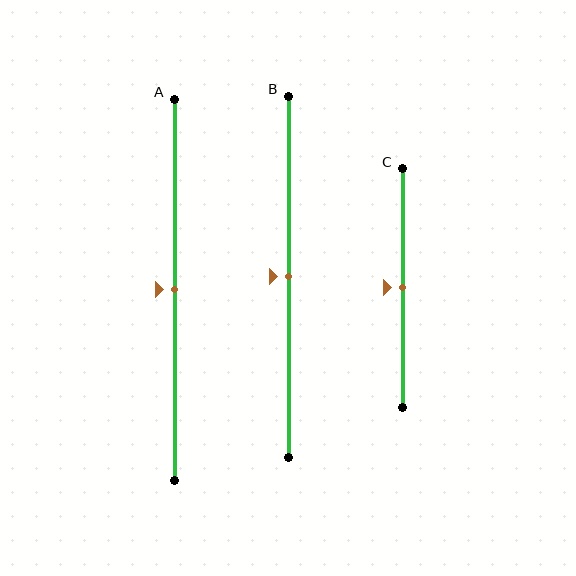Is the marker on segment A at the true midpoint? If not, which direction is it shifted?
Yes, the marker on segment A is at the true midpoint.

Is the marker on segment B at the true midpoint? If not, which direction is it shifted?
Yes, the marker on segment B is at the true midpoint.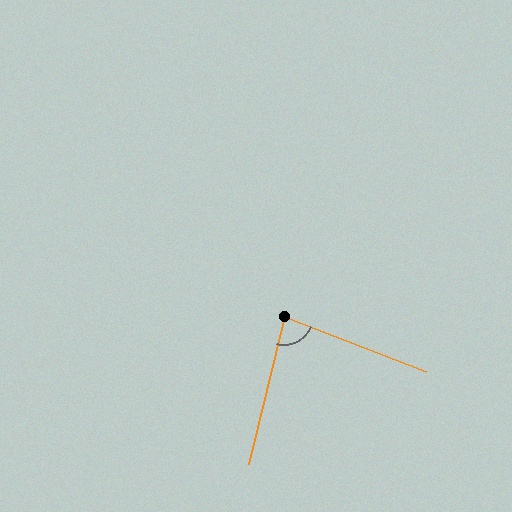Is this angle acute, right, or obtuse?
It is acute.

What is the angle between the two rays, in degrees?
Approximately 82 degrees.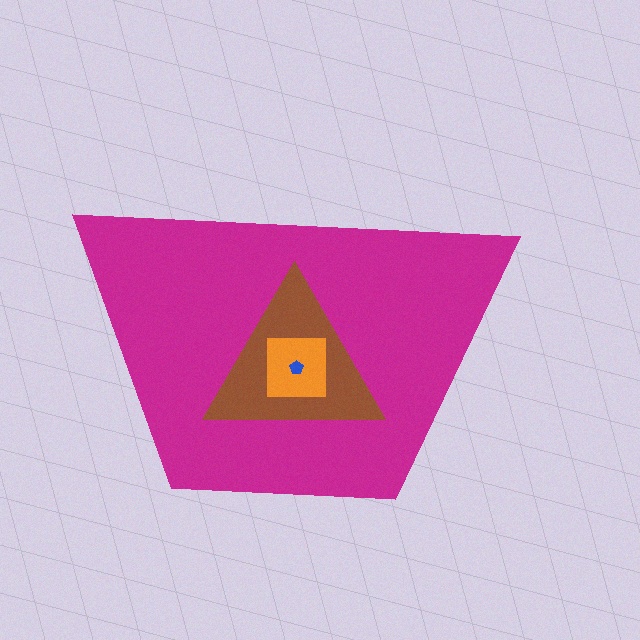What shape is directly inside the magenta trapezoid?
The brown triangle.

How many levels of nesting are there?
4.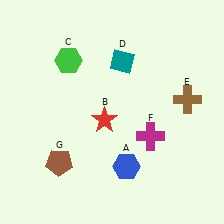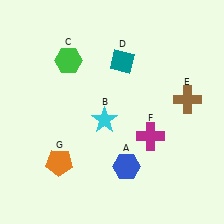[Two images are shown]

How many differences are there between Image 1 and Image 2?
There are 2 differences between the two images.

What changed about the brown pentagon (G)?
In Image 1, G is brown. In Image 2, it changed to orange.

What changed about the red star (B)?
In Image 1, B is red. In Image 2, it changed to cyan.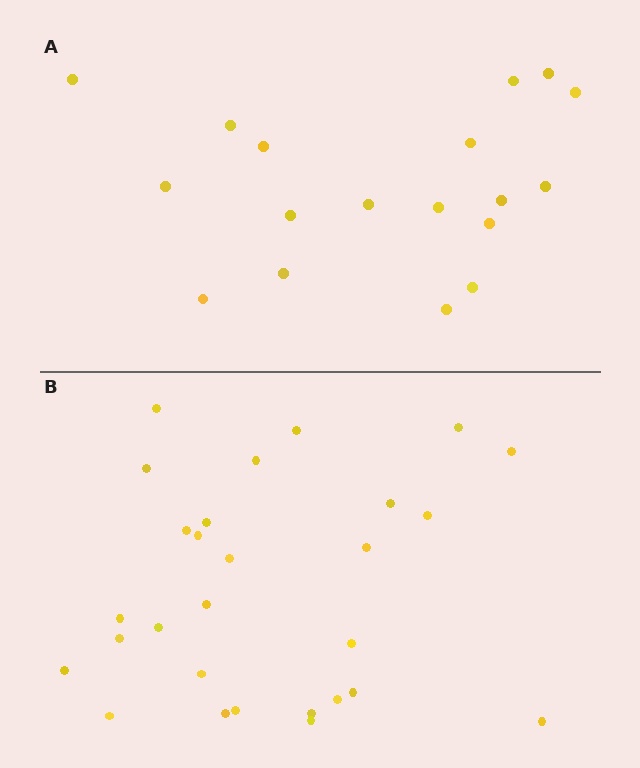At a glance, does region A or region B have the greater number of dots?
Region B (the bottom region) has more dots.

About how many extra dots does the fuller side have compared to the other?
Region B has roughly 10 or so more dots than region A.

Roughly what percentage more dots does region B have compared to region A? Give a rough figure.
About 55% more.